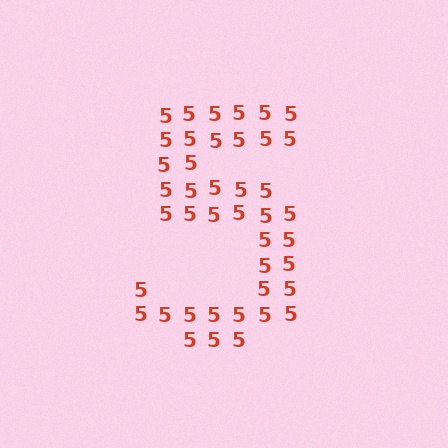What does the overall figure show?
The overall figure shows the digit 5.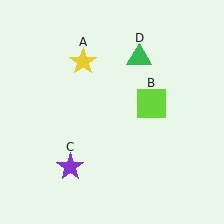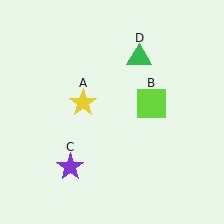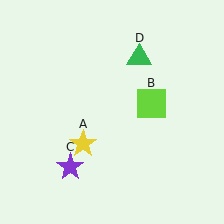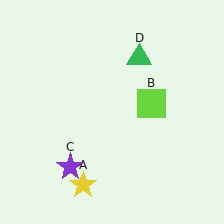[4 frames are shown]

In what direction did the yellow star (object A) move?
The yellow star (object A) moved down.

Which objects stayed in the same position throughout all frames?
Lime square (object B) and purple star (object C) and green triangle (object D) remained stationary.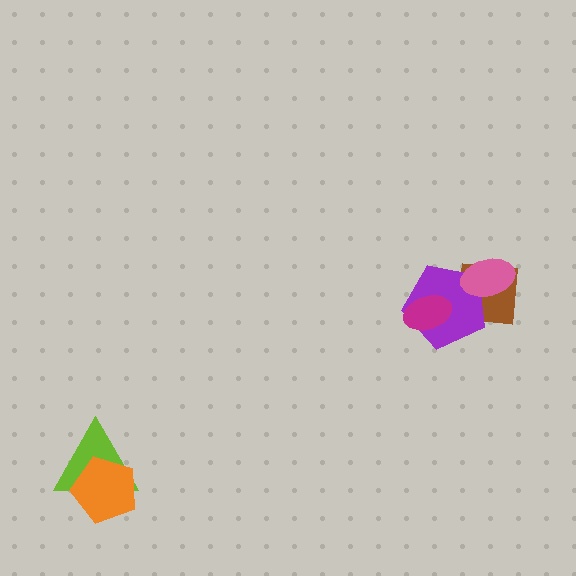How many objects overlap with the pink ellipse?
2 objects overlap with the pink ellipse.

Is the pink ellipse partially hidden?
No, no other shape covers it.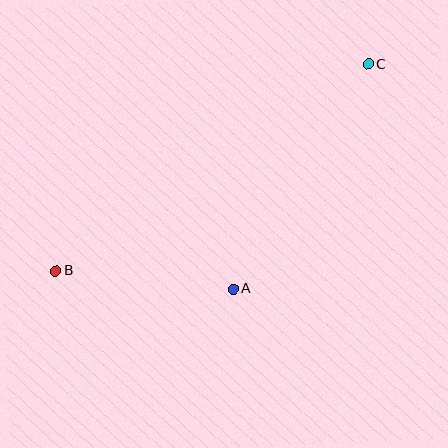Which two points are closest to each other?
Points A and B are closest to each other.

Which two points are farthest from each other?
Points B and C are farthest from each other.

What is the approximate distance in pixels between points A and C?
The distance between A and C is approximately 262 pixels.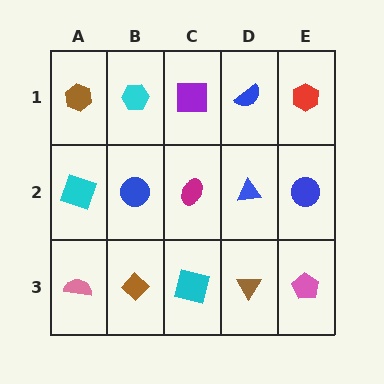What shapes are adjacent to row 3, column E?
A blue circle (row 2, column E), a brown triangle (row 3, column D).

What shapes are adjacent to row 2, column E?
A red hexagon (row 1, column E), a pink pentagon (row 3, column E), a blue triangle (row 2, column D).